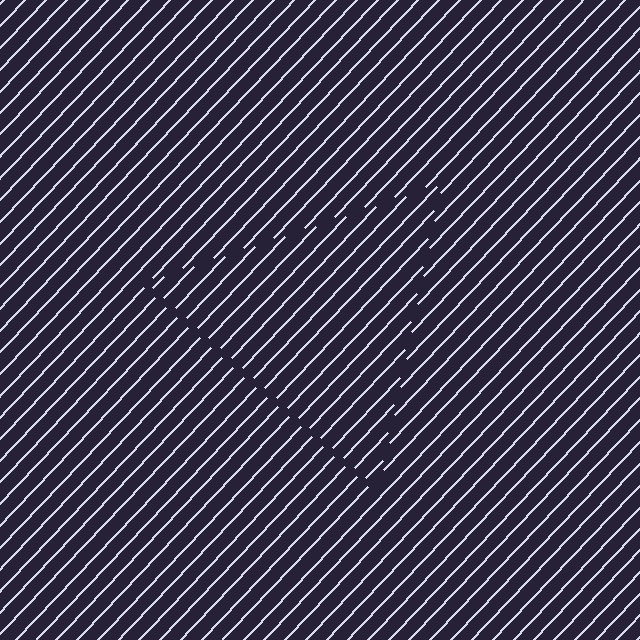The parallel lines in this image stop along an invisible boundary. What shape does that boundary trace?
An illusory triangle. The interior of the shape contains the same grating, shifted by half a period — the contour is defined by the phase discontinuity where line-ends from the inner and outer gratings abut.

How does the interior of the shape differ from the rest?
The interior of the shape contains the same grating, shifted by half a period — the contour is defined by the phase discontinuity where line-ends from the inner and outer gratings abut.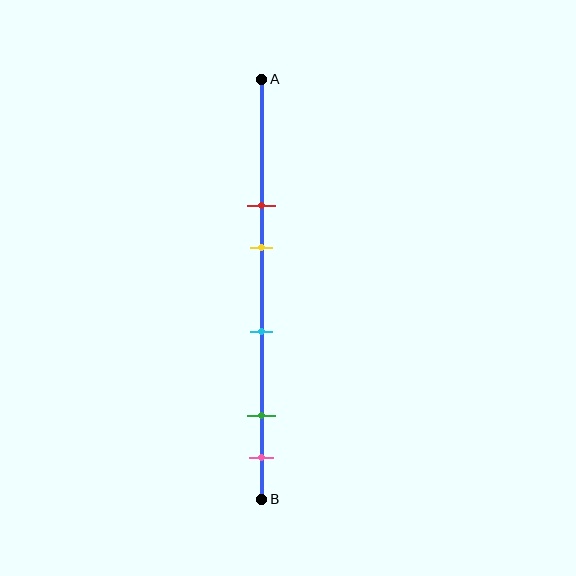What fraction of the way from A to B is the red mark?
The red mark is approximately 30% (0.3) of the way from A to B.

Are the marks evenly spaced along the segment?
No, the marks are not evenly spaced.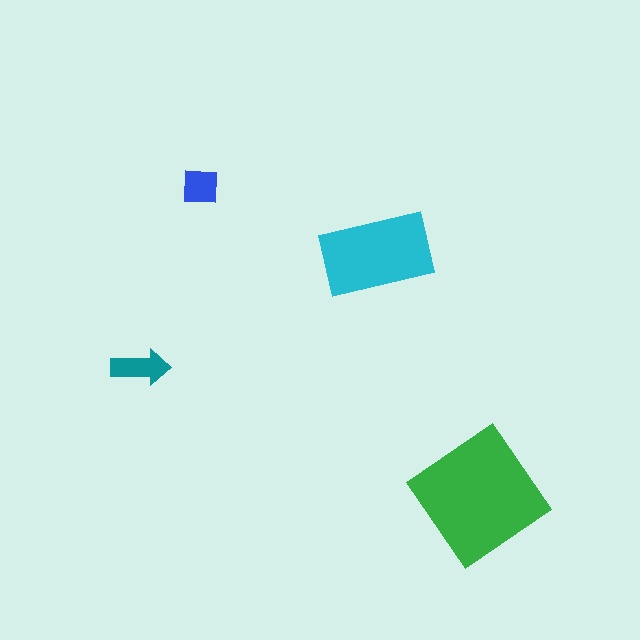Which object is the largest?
The green diamond.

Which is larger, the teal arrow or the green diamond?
The green diamond.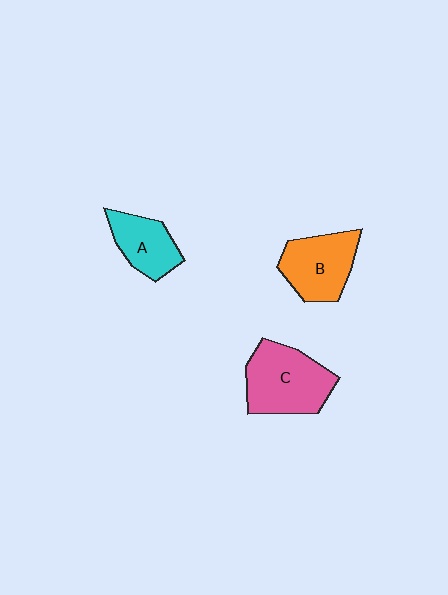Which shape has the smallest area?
Shape A (cyan).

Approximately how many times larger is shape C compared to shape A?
Approximately 1.6 times.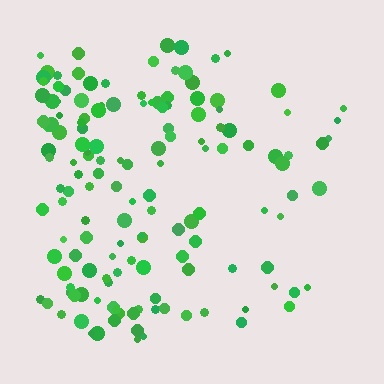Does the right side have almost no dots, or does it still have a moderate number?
Still a moderate number, just noticeably fewer than the left.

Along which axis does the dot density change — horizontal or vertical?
Horizontal.